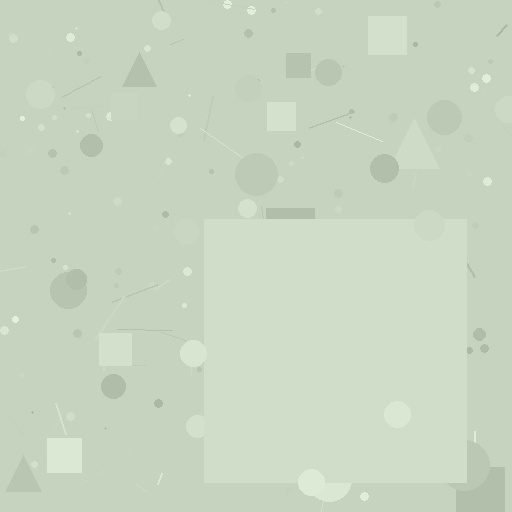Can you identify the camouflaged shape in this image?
The camouflaged shape is a square.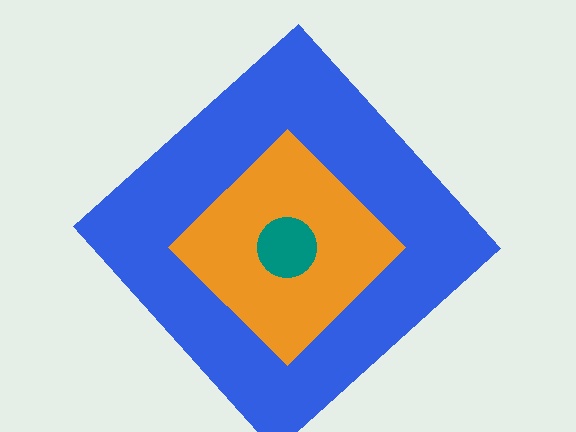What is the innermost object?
The teal circle.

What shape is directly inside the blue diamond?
The orange diamond.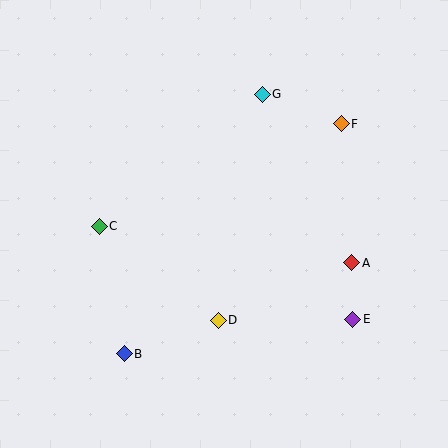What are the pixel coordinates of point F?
Point F is at (341, 124).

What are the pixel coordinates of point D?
Point D is at (218, 320).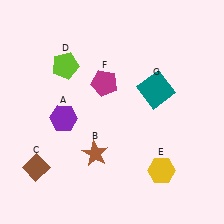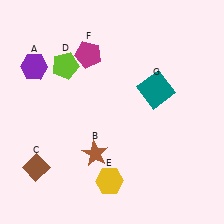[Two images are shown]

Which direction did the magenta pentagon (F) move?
The magenta pentagon (F) moved up.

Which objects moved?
The objects that moved are: the purple hexagon (A), the yellow hexagon (E), the magenta pentagon (F).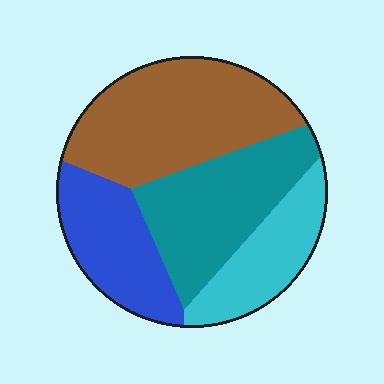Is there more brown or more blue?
Brown.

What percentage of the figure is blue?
Blue covers roughly 20% of the figure.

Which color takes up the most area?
Brown, at roughly 35%.